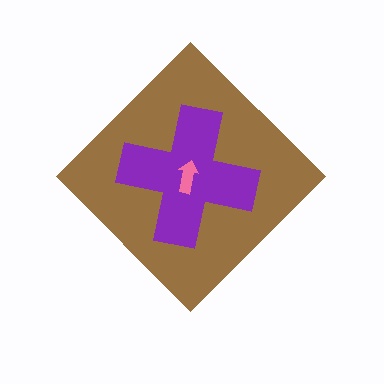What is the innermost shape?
The pink arrow.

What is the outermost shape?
The brown diamond.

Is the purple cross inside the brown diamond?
Yes.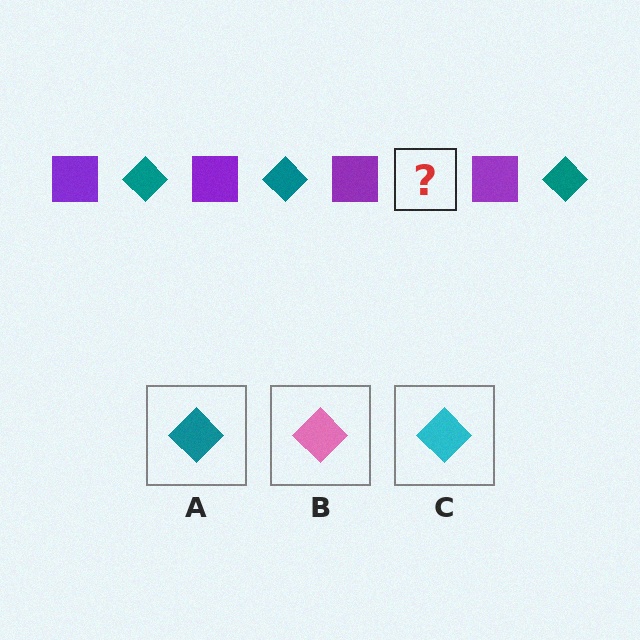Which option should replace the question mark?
Option A.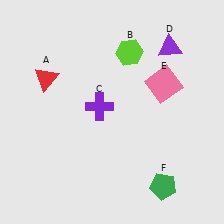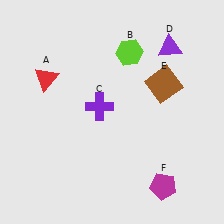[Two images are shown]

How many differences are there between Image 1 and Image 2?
There are 2 differences between the two images.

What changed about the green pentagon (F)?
In Image 1, F is green. In Image 2, it changed to magenta.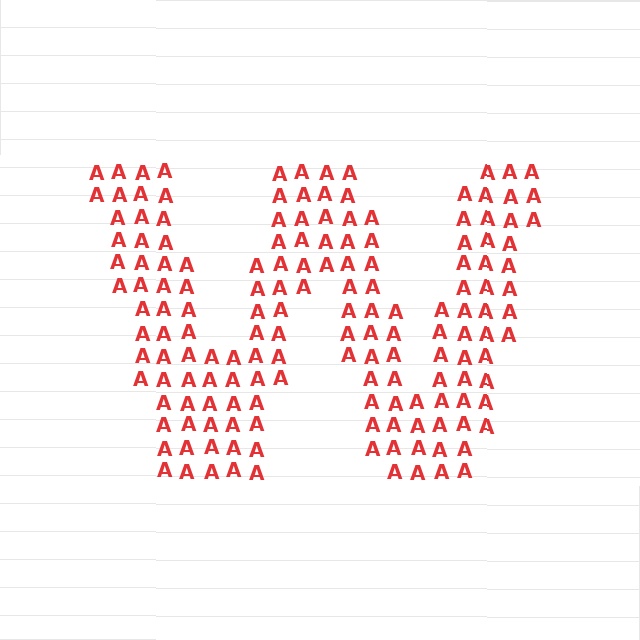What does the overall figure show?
The overall figure shows the letter W.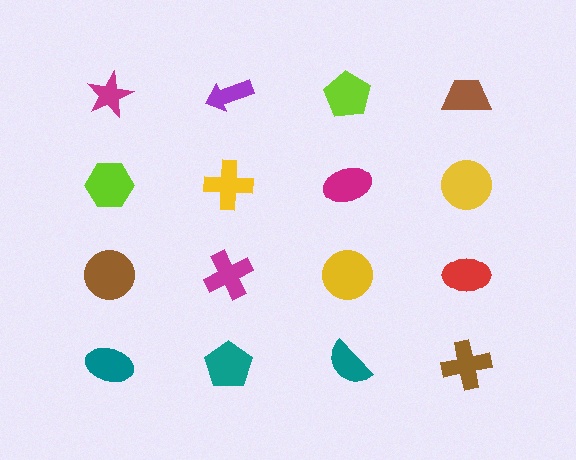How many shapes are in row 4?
4 shapes.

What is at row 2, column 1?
A lime hexagon.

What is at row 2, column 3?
A magenta ellipse.